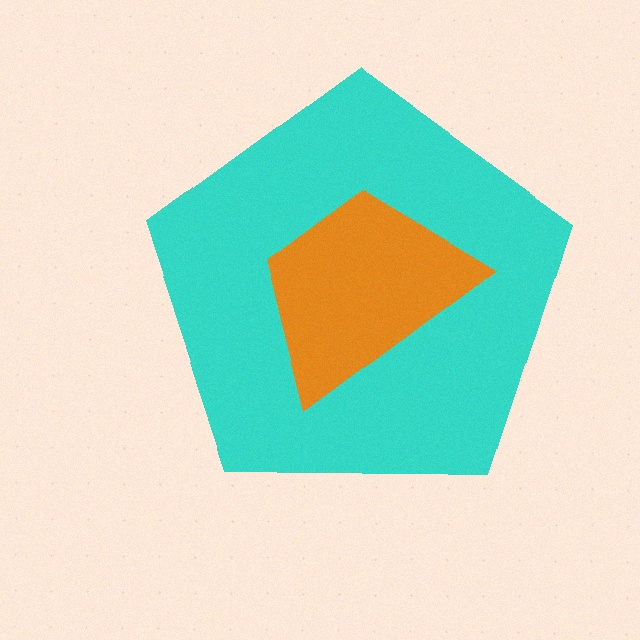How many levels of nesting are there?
2.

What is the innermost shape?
The orange trapezoid.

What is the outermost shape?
The cyan pentagon.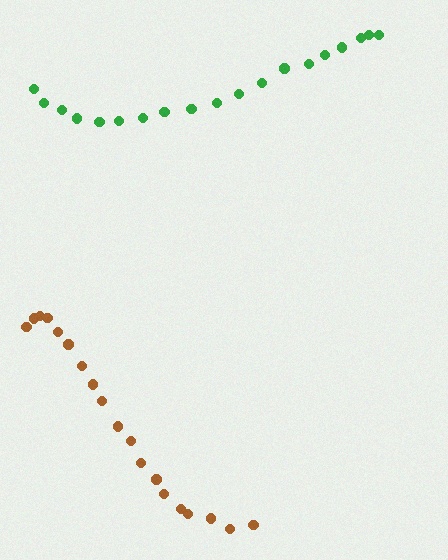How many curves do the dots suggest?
There are 2 distinct paths.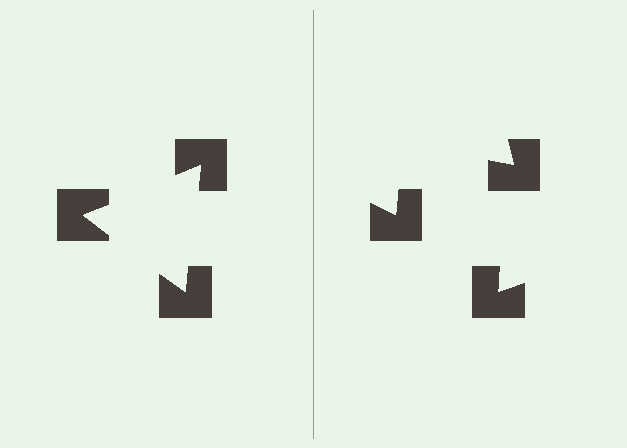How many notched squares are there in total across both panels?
6 — 3 on each side.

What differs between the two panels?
The notched squares are positioned identically on both sides; only the wedge orientations differ. On the left they align to a triangle; on the right they are misaligned.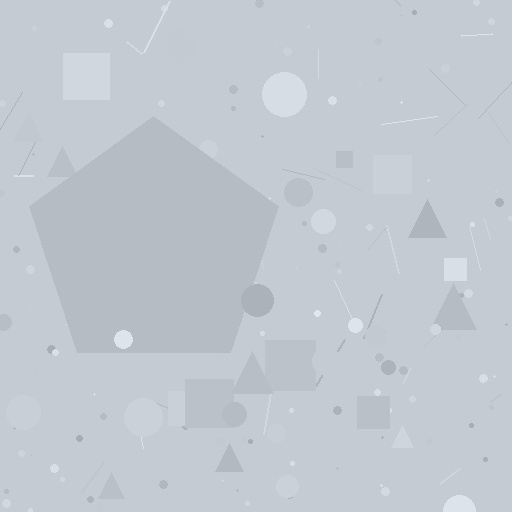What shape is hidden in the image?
A pentagon is hidden in the image.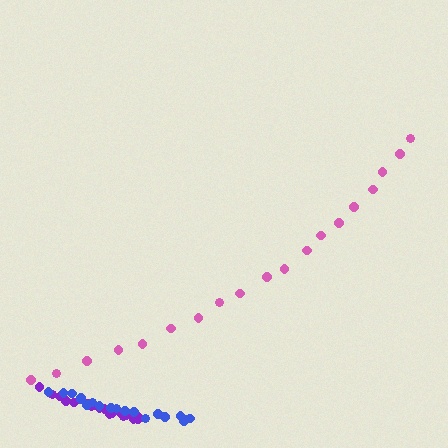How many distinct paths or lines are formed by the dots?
There are 3 distinct paths.